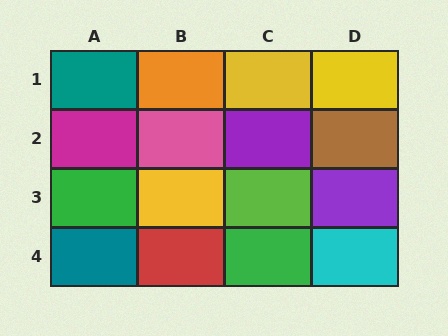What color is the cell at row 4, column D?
Cyan.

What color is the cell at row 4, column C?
Green.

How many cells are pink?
1 cell is pink.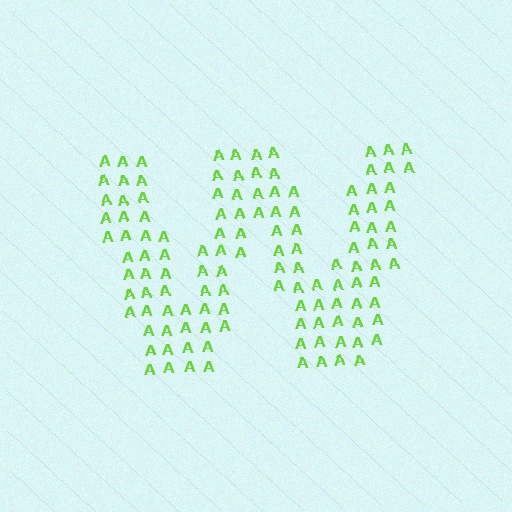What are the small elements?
The small elements are letter A's.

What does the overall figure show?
The overall figure shows the letter W.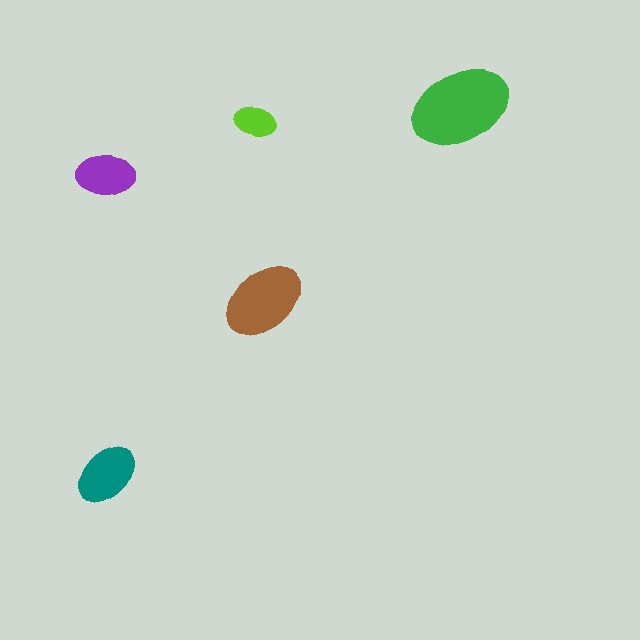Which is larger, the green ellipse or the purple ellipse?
The green one.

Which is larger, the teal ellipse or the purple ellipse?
The teal one.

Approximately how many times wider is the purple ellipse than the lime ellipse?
About 1.5 times wider.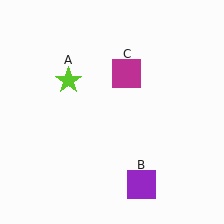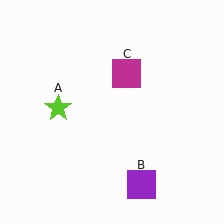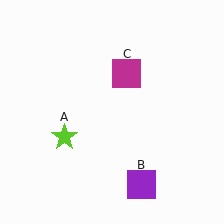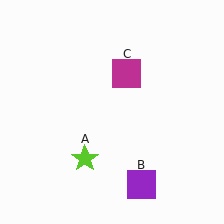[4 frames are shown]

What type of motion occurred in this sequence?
The lime star (object A) rotated counterclockwise around the center of the scene.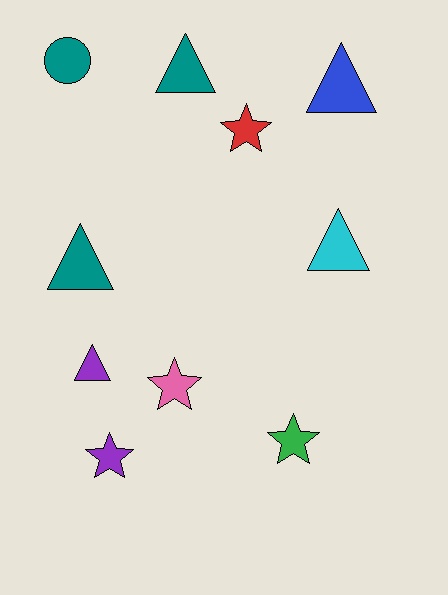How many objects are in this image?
There are 10 objects.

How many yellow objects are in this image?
There are no yellow objects.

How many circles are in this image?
There is 1 circle.